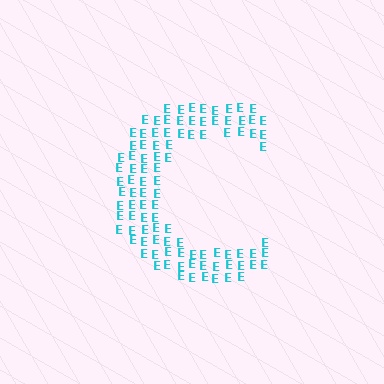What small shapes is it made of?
It is made of small letter E's.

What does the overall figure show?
The overall figure shows the letter C.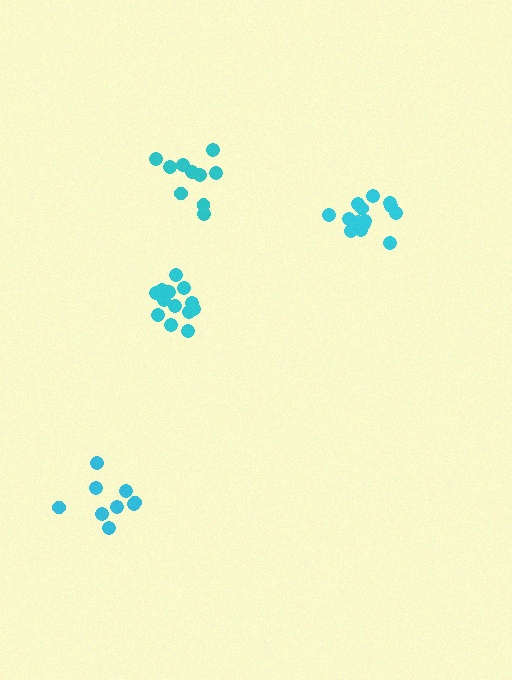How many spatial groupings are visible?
There are 4 spatial groupings.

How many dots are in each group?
Group 1: 13 dots, Group 2: 14 dots, Group 3: 9 dots, Group 4: 10 dots (46 total).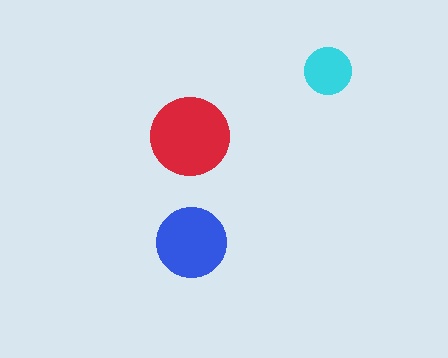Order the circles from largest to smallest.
the red one, the blue one, the cyan one.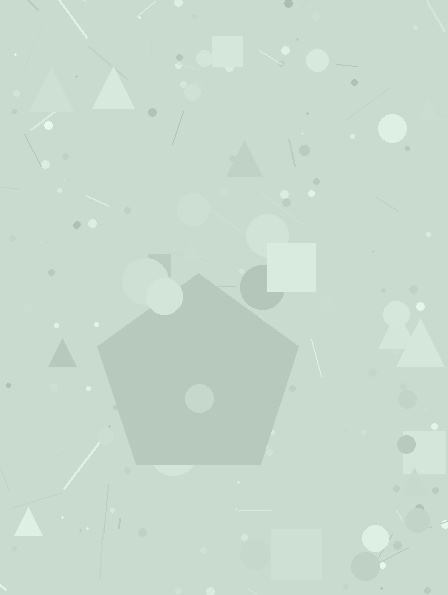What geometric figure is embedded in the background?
A pentagon is embedded in the background.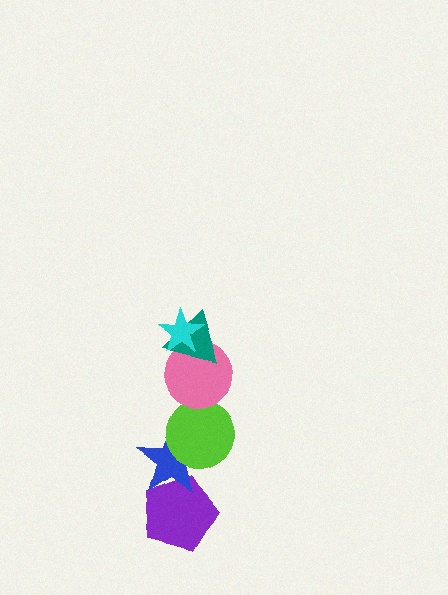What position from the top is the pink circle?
The pink circle is 3rd from the top.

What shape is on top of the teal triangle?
The cyan star is on top of the teal triangle.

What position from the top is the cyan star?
The cyan star is 1st from the top.